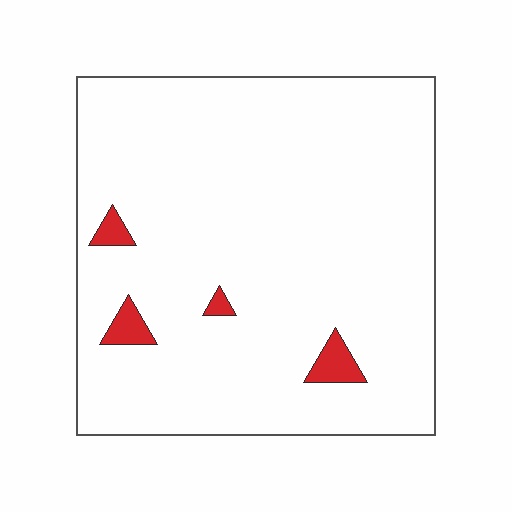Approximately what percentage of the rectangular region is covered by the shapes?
Approximately 5%.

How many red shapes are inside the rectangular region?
4.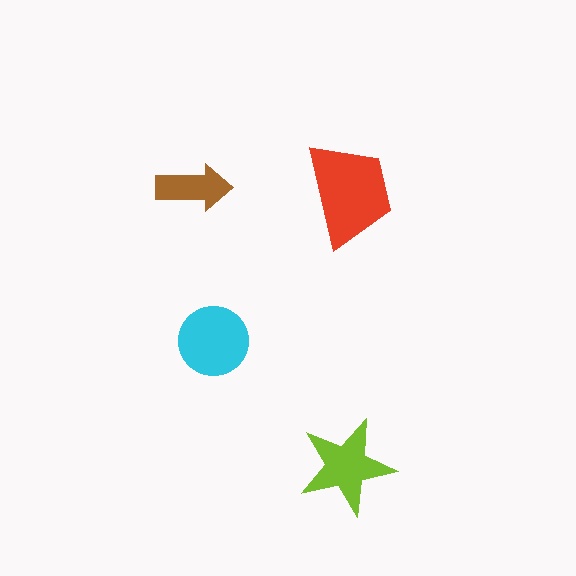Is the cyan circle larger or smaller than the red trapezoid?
Smaller.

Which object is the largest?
The red trapezoid.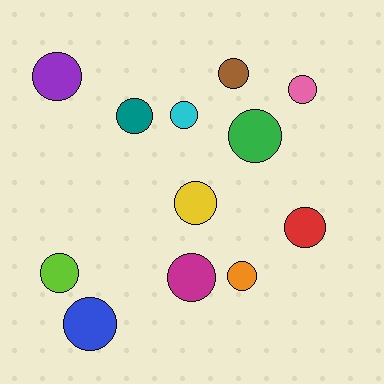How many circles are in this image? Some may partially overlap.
There are 12 circles.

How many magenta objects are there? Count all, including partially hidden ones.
There is 1 magenta object.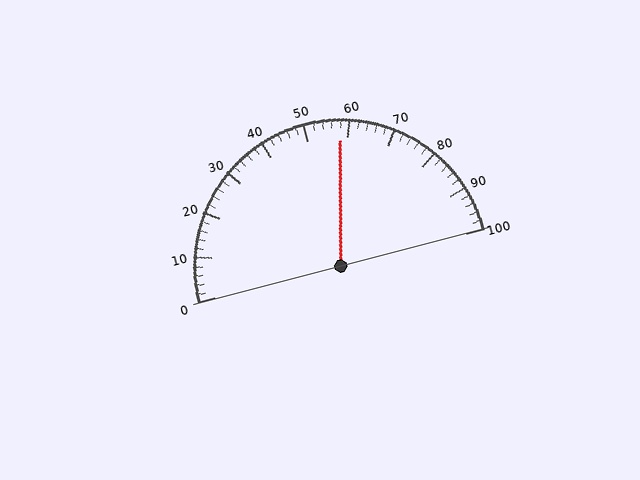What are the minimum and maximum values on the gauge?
The gauge ranges from 0 to 100.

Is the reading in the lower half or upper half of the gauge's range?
The reading is in the upper half of the range (0 to 100).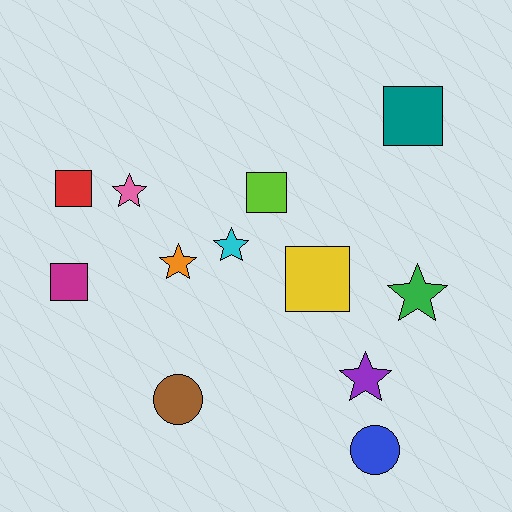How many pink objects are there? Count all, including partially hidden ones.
There is 1 pink object.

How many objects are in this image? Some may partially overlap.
There are 12 objects.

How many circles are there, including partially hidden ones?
There are 2 circles.